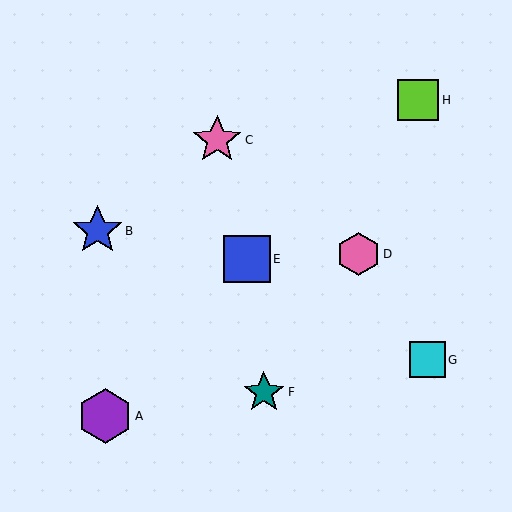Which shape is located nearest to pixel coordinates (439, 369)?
The cyan square (labeled G) at (427, 360) is nearest to that location.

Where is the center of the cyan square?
The center of the cyan square is at (427, 360).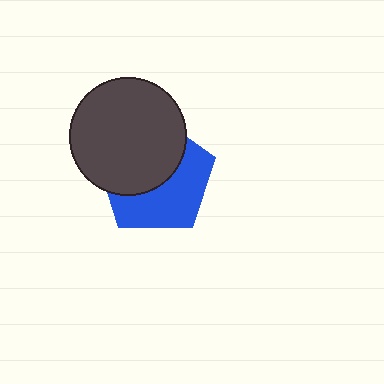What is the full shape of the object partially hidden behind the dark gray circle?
The partially hidden object is a blue pentagon.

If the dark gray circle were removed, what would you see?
You would see the complete blue pentagon.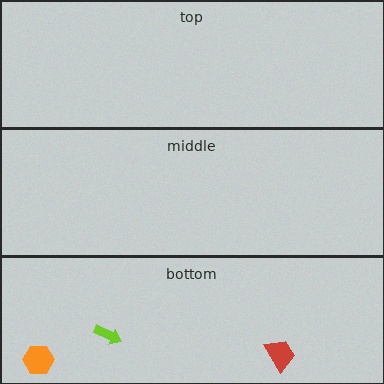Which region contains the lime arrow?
The bottom region.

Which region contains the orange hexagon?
The bottom region.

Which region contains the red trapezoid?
The bottom region.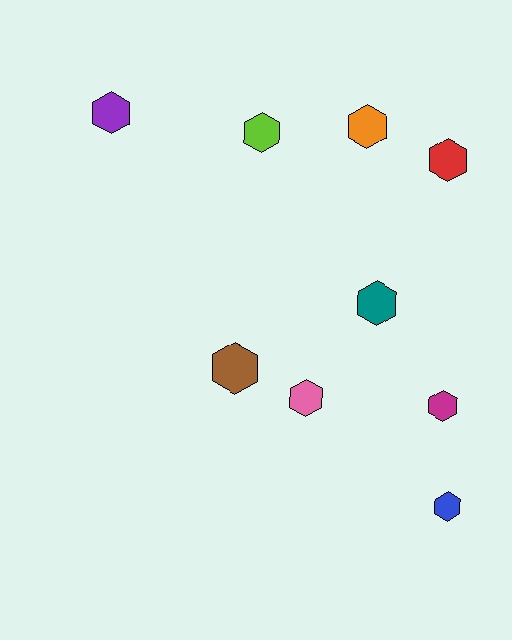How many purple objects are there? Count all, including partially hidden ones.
There is 1 purple object.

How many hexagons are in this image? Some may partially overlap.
There are 9 hexagons.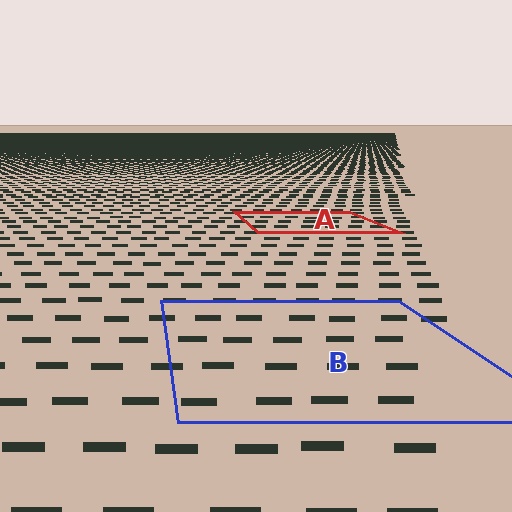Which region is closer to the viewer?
Region B is closer. The texture elements there are larger and more spread out.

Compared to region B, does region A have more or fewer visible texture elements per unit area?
Region A has more texture elements per unit area — they are packed more densely because it is farther away.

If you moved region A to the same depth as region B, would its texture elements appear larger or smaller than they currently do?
They would appear larger. At a closer depth, the same texture elements are projected at a bigger on-screen size.